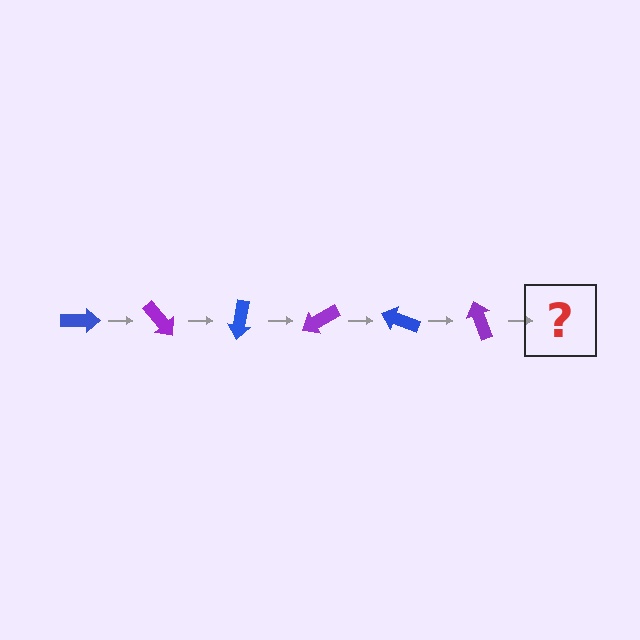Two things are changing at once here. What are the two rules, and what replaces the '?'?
The two rules are that it rotates 50 degrees each step and the color cycles through blue and purple. The '?' should be a blue arrow, rotated 300 degrees from the start.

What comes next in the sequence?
The next element should be a blue arrow, rotated 300 degrees from the start.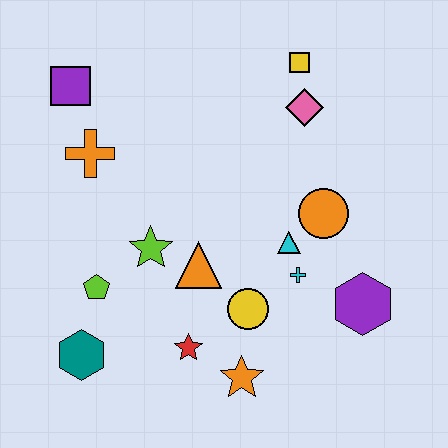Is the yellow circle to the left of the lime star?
No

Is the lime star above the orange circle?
No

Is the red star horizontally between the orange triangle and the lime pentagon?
Yes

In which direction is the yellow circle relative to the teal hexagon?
The yellow circle is to the right of the teal hexagon.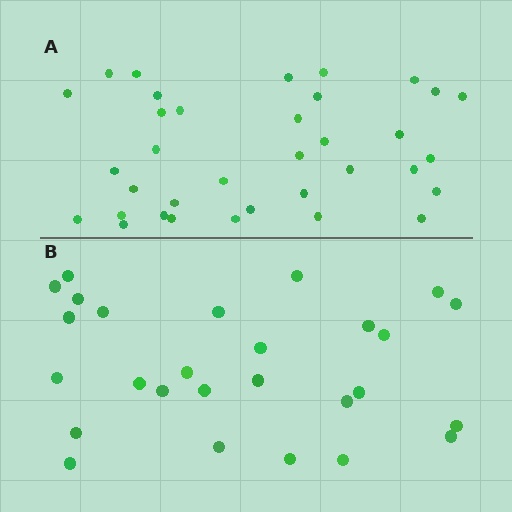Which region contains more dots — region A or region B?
Region A (the top region) has more dots.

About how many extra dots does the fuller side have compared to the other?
Region A has roughly 8 or so more dots than region B.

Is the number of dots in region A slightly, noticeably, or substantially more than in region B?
Region A has noticeably more, but not dramatically so. The ratio is roughly 1.3 to 1.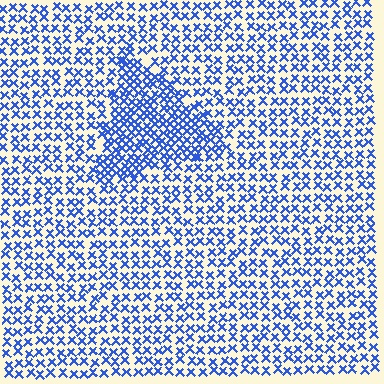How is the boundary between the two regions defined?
The boundary is defined by a change in element density (approximately 1.8x ratio). All elements are the same color, size, and shape.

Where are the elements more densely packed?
The elements are more densely packed inside the triangle boundary.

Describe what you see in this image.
The image contains small blue elements arranged at two different densities. A triangle-shaped region is visible where the elements are more densely packed than the surrounding area.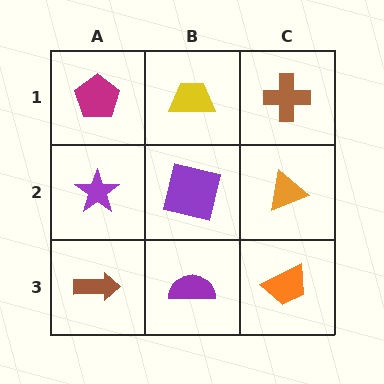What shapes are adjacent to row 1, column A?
A purple star (row 2, column A), a yellow trapezoid (row 1, column B).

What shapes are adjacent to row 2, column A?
A magenta pentagon (row 1, column A), a brown arrow (row 3, column A), a purple square (row 2, column B).